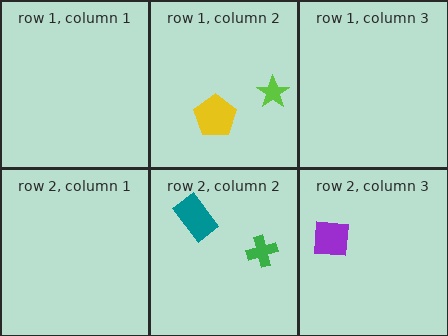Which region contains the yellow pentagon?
The row 1, column 2 region.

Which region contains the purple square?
The row 2, column 3 region.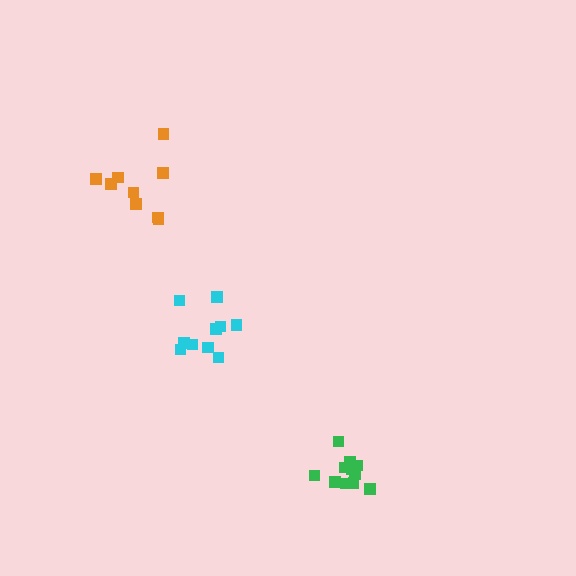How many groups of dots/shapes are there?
There are 3 groups.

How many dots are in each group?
Group 1: 10 dots, Group 2: 11 dots, Group 3: 9 dots (30 total).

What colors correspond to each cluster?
The clusters are colored: cyan, green, orange.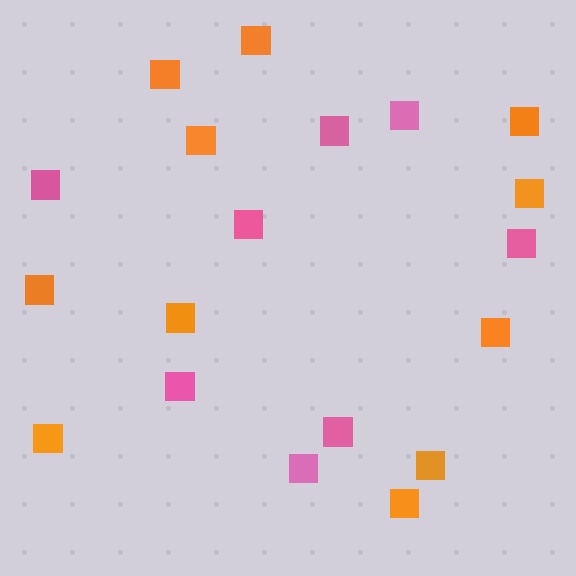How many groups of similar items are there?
There are 2 groups: one group of pink squares (8) and one group of orange squares (11).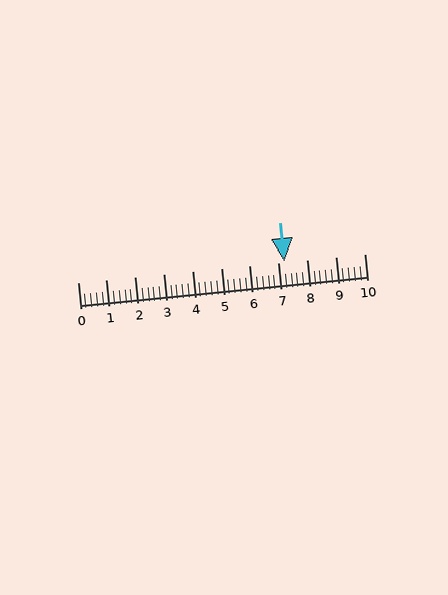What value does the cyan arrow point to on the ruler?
The cyan arrow points to approximately 7.2.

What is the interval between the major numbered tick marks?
The major tick marks are spaced 1 units apart.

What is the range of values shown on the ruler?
The ruler shows values from 0 to 10.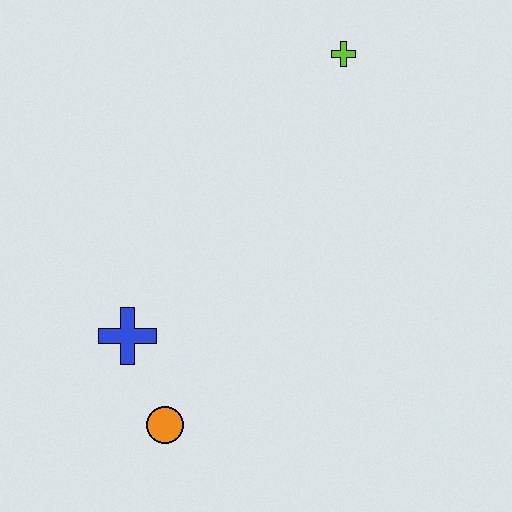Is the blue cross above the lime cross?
No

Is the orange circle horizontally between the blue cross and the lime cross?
Yes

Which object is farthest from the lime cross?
The orange circle is farthest from the lime cross.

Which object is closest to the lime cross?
The blue cross is closest to the lime cross.